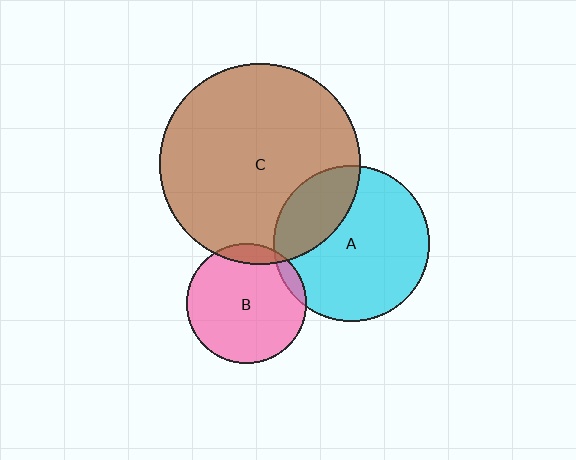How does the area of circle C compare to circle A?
Approximately 1.7 times.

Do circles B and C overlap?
Yes.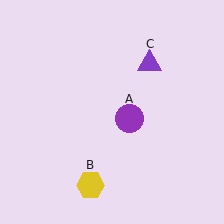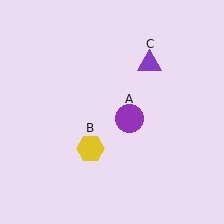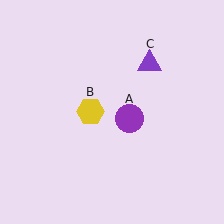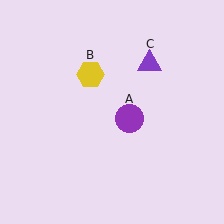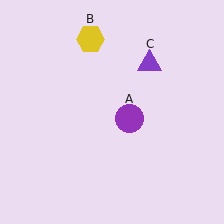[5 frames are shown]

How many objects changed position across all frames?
1 object changed position: yellow hexagon (object B).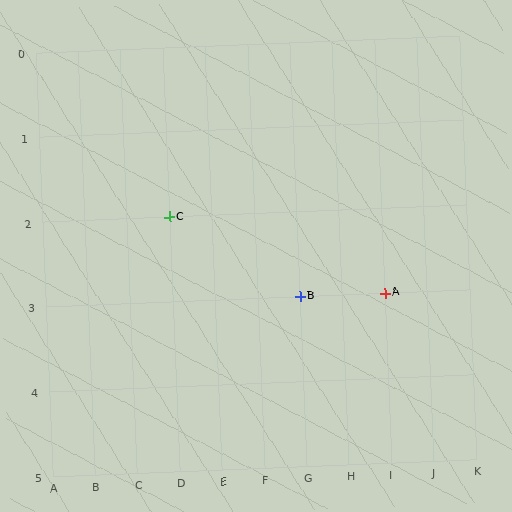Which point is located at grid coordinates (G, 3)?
Point B is at (G, 3).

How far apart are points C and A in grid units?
Points C and A are 5 columns and 1 row apart (about 5.1 grid units diagonally).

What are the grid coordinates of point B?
Point B is at grid coordinates (G, 3).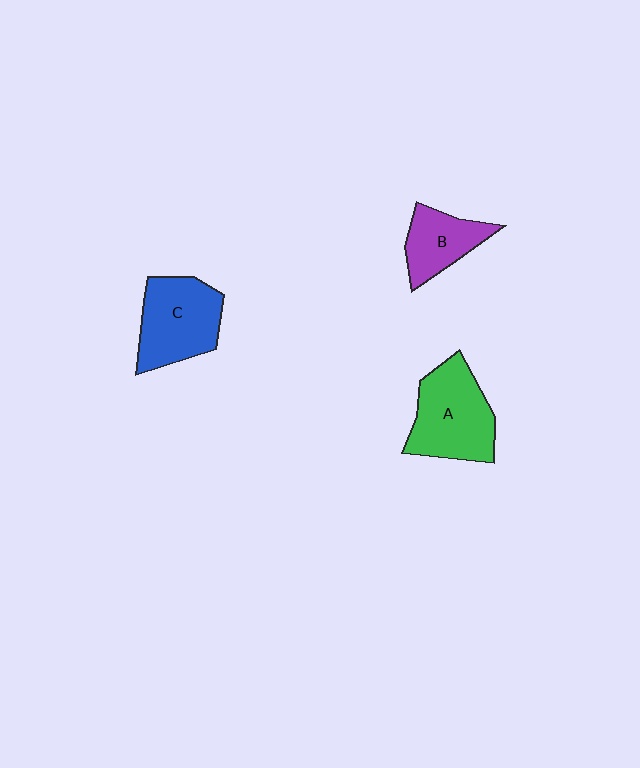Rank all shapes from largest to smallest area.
From largest to smallest: A (green), C (blue), B (purple).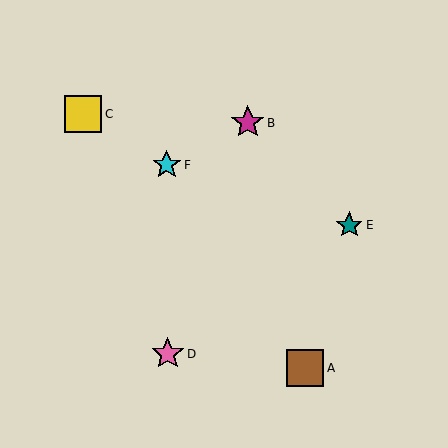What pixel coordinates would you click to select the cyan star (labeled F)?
Click at (167, 165) to select the cyan star F.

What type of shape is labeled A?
Shape A is a brown square.